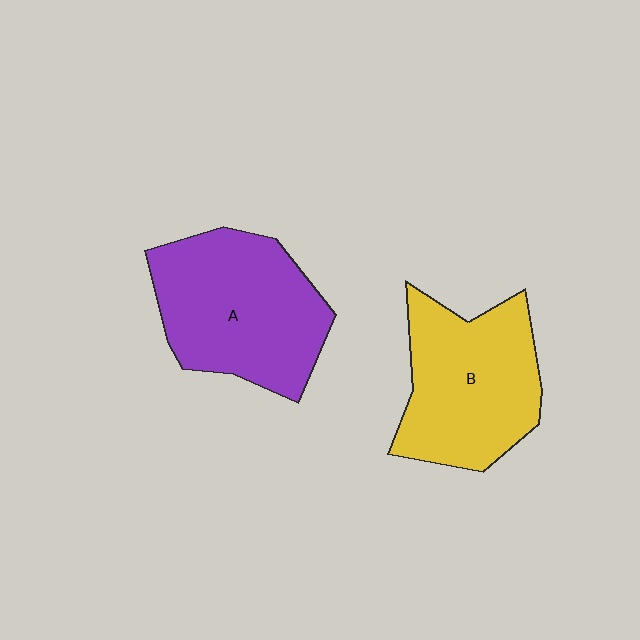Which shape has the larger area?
Shape A (purple).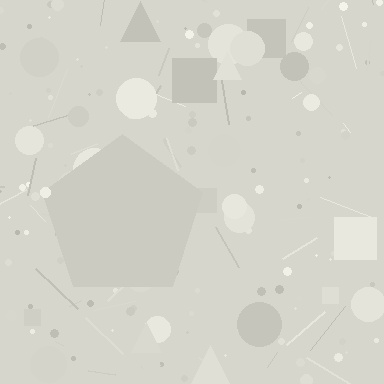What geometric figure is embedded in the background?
A pentagon is embedded in the background.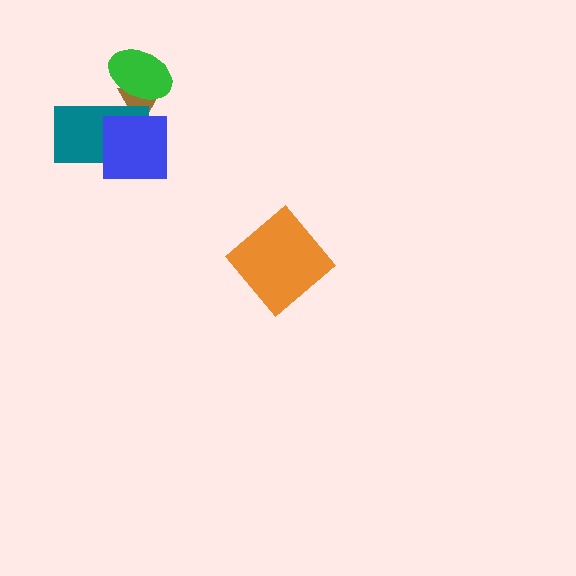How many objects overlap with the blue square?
2 objects overlap with the blue square.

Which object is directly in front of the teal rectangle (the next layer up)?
The green ellipse is directly in front of the teal rectangle.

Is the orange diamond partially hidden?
No, no other shape covers it.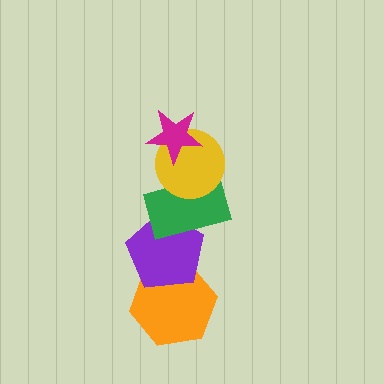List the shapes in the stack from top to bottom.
From top to bottom: the magenta star, the yellow circle, the green rectangle, the purple pentagon, the orange hexagon.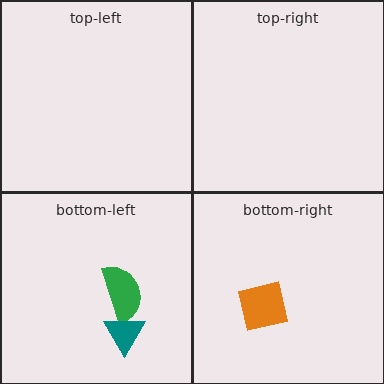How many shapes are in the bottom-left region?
2.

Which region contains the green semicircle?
The bottom-left region.